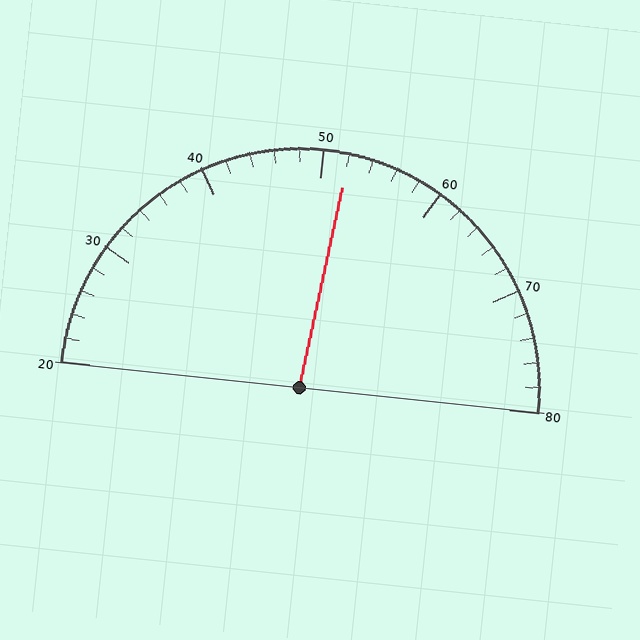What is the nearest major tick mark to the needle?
The nearest major tick mark is 50.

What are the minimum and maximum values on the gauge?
The gauge ranges from 20 to 80.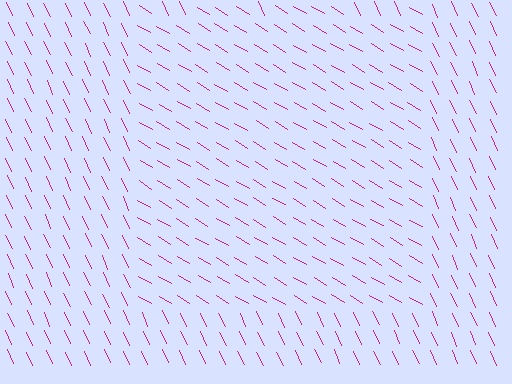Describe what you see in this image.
The image is filled with small magenta line segments. A rectangle region in the image has lines oriented differently from the surrounding lines, creating a visible texture boundary.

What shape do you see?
I see a rectangle.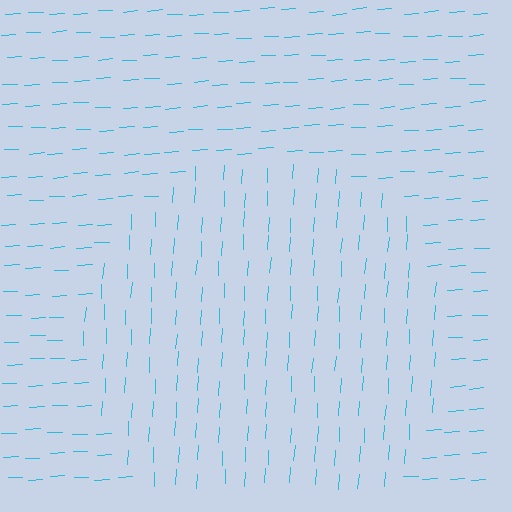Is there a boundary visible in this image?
Yes, there is a texture boundary formed by a change in line orientation.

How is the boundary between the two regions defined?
The boundary is defined purely by a change in line orientation (approximately 83 degrees difference). All lines are the same color and thickness.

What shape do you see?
I see a circle.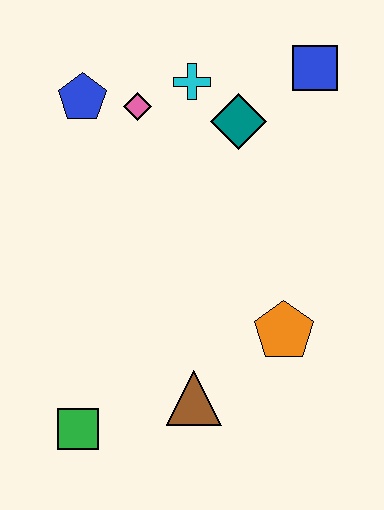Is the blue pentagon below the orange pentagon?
No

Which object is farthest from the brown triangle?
The blue square is farthest from the brown triangle.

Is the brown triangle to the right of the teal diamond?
No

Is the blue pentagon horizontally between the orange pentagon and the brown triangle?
No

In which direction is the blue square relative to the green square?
The blue square is above the green square.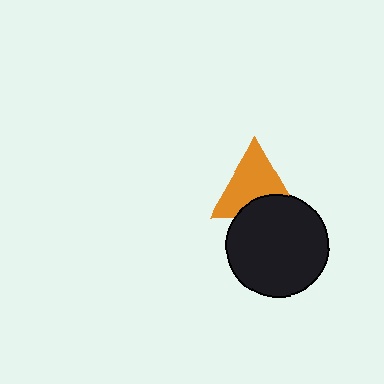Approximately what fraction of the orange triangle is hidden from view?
Roughly 31% of the orange triangle is hidden behind the black circle.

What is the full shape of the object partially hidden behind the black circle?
The partially hidden object is an orange triangle.